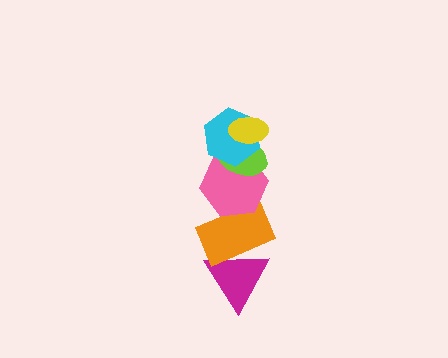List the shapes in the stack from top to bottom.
From top to bottom: the yellow ellipse, the cyan hexagon, the lime ellipse, the pink hexagon, the orange rectangle, the magenta triangle.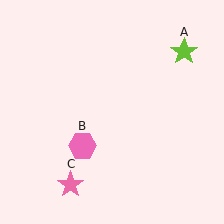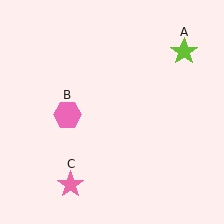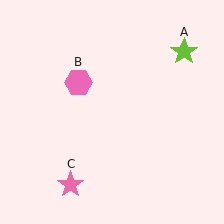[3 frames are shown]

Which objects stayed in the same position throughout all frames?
Lime star (object A) and pink star (object C) remained stationary.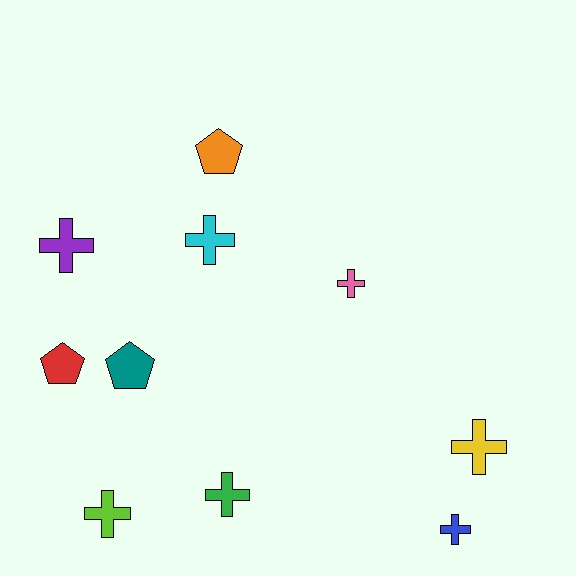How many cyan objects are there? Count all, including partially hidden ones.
There is 1 cyan object.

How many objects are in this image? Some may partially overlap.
There are 10 objects.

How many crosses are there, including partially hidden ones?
There are 7 crosses.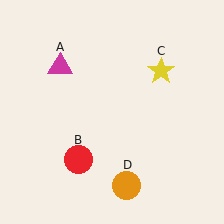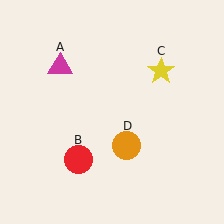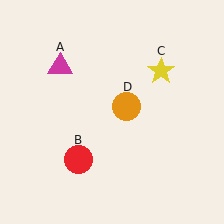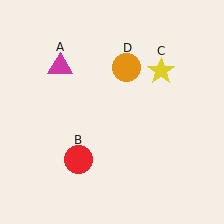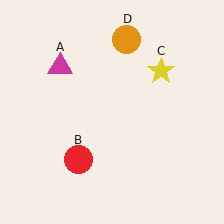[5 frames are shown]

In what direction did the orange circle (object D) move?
The orange circle (object D) moved up.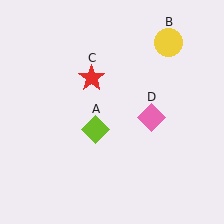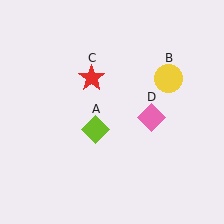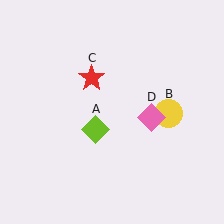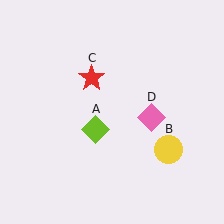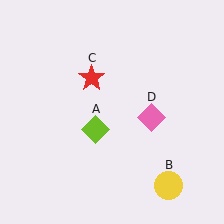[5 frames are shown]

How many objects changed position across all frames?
1 object changed position: yellow circle (object B).